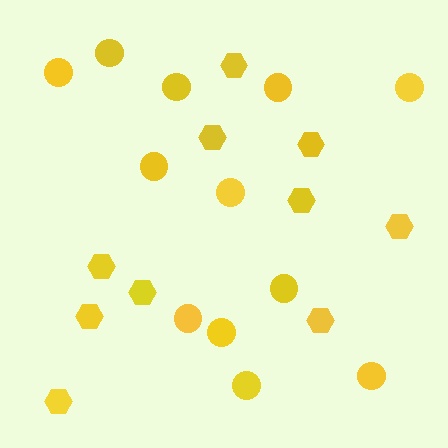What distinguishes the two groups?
There are 2 groups: one group of hexagons (10) and one group of circles (12).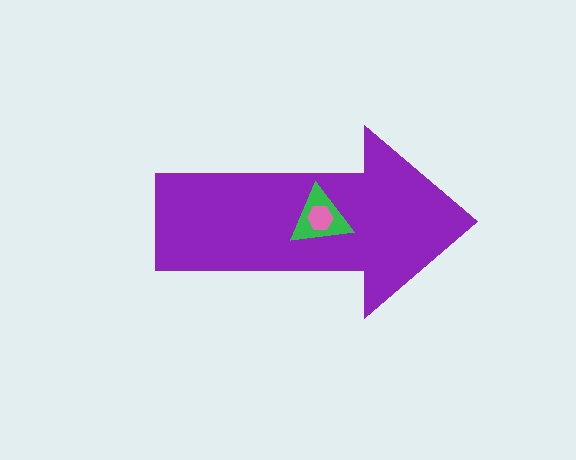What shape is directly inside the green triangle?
The pink hexagon.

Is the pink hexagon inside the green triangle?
Yes.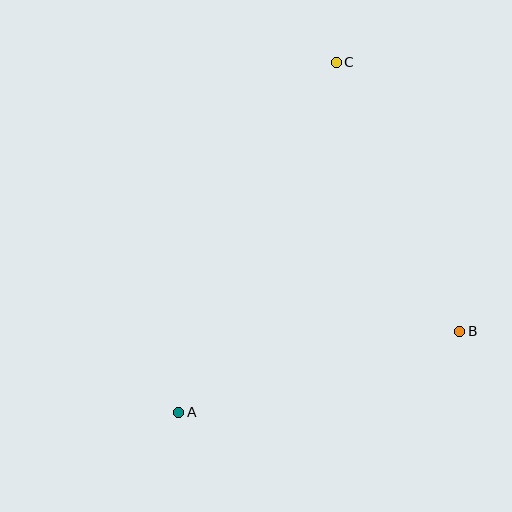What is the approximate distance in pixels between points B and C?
The distance between B and C is approximately 296 pixels.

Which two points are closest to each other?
Points A and B are closest to each other.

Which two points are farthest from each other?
Points A and C are farthest from each other.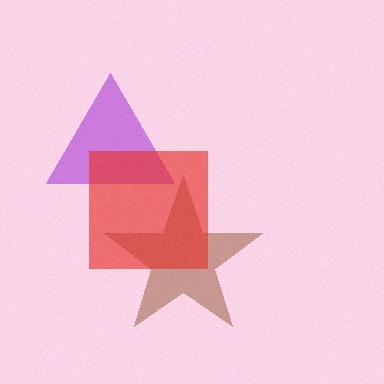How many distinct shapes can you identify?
There are 3 distinct shapes: a brown star, a purple triangle, a red square.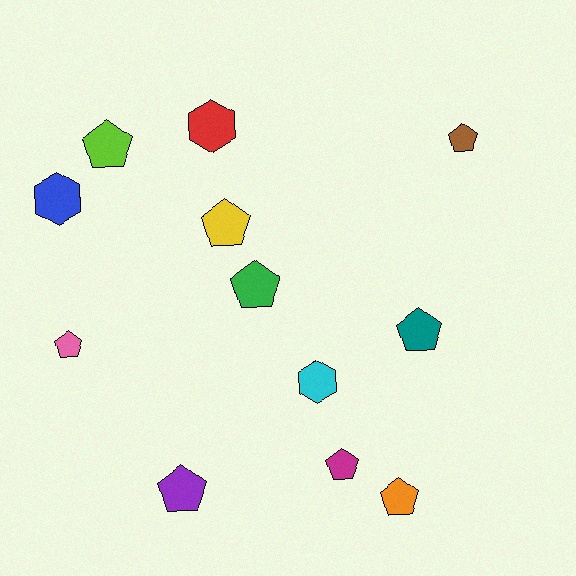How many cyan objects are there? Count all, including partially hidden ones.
There is 1 cyan object.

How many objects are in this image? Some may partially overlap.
There are 12 objects.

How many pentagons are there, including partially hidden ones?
There are 9 pentagons.